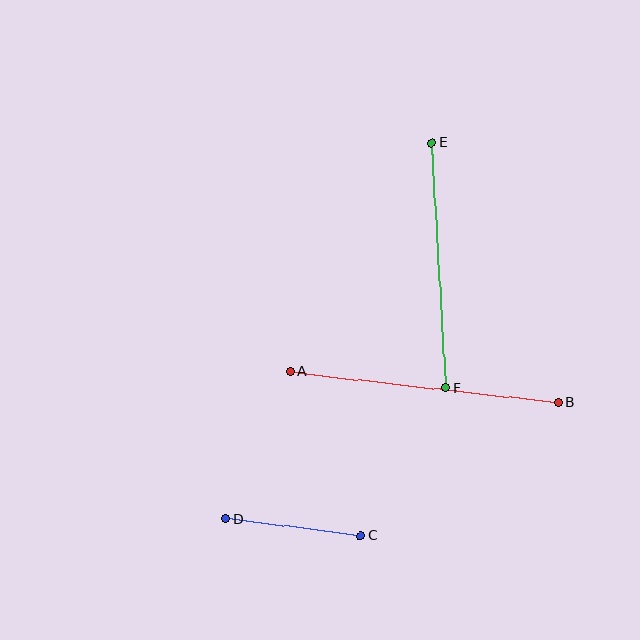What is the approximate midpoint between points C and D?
The midpoint is at approximately (293, 527) pixels.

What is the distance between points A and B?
The distance is approximately 270 pixels.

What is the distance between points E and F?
The distance is approximately 246 pixels.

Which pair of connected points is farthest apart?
Points A and B are farthest apart.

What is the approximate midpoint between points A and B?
The midpoint is at approximately (424, 387) pixels.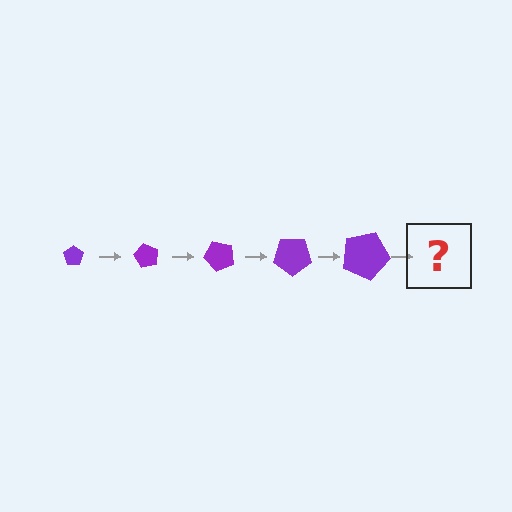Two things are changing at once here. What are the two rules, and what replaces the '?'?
The two rules are that the pentagon grows larger each step and it rotates 60 degrees each step. The '?' should be a pentagon, larger than the previous one and rotated 300 degrees from the start.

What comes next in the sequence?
The next element should be a pentagon, larger than the previous one and rotated 300 degrees from the start.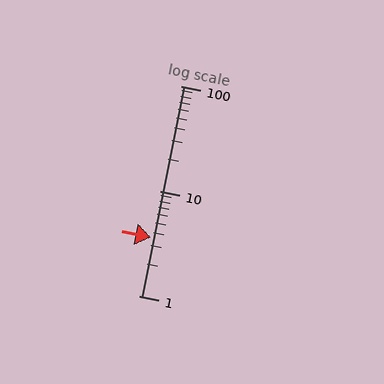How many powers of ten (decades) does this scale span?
The scale spans 2 decades, from 1 to 100.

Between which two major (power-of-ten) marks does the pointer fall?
The pointer is between 1 and 10.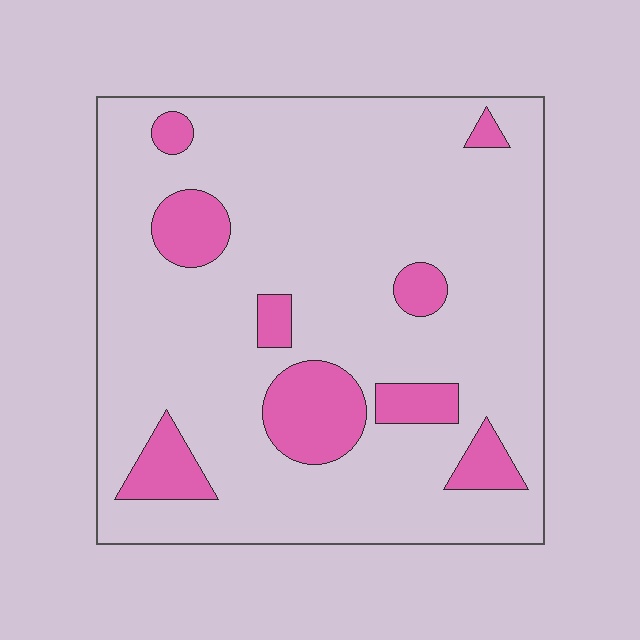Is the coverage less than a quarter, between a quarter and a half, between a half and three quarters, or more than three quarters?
Less than a quarter.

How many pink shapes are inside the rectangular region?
9.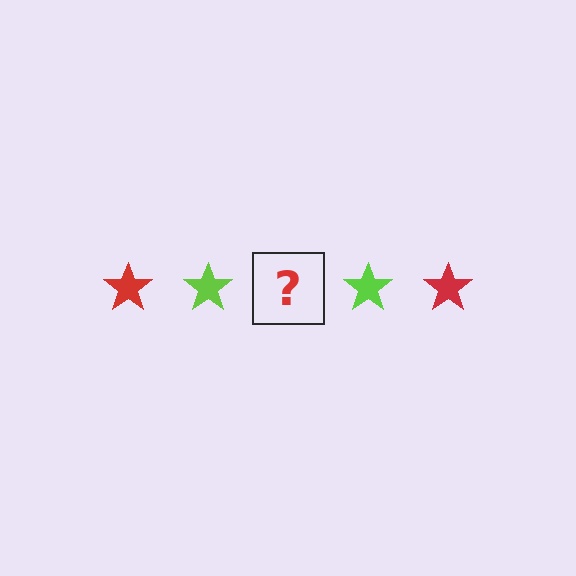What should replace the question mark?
The question mark should be replaced with a red star.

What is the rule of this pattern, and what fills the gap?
The rule is that the pattern cycles through red, lime stars. The gap should be filled with a red star.